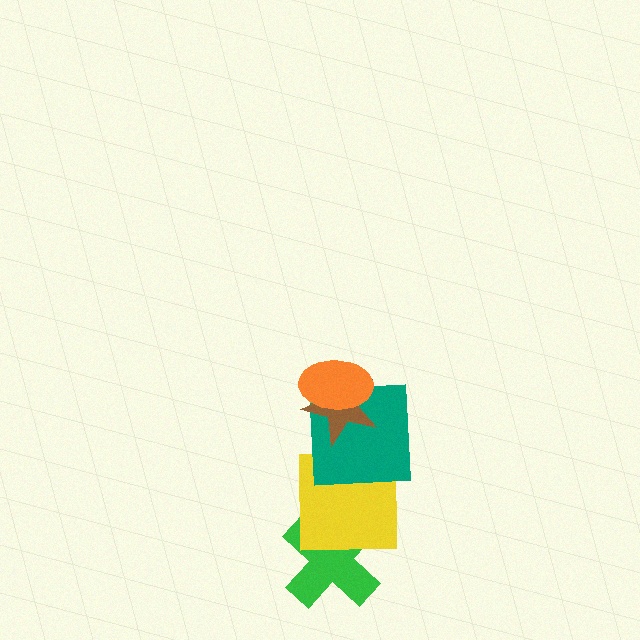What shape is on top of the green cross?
The yellow square is on top of the green cross.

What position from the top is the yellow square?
The yellow square is 4th from the top.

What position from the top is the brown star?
The brown star is 2nd from the top.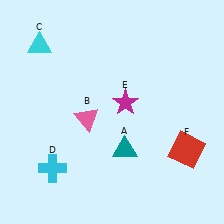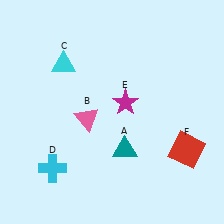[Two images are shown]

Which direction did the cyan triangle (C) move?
The cyan triangle (C) moved right.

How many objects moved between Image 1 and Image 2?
1 object moved between the two images.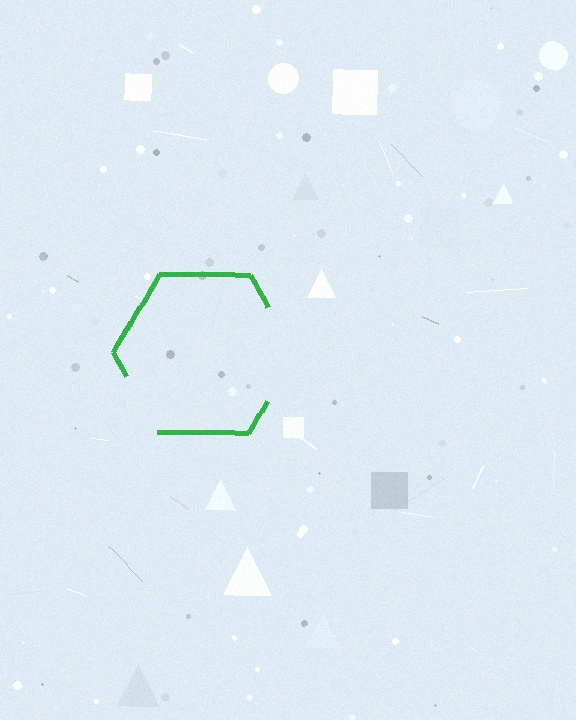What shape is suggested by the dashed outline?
The dashed outline suggests a hexagon.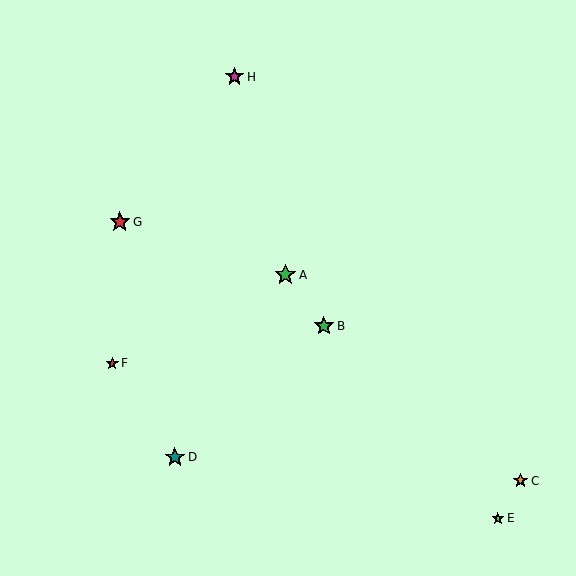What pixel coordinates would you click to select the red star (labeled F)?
Click at (112, 363) to select the red star F.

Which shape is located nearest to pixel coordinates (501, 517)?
The lime star (labeled E) at (498, 518) is nearest to that location.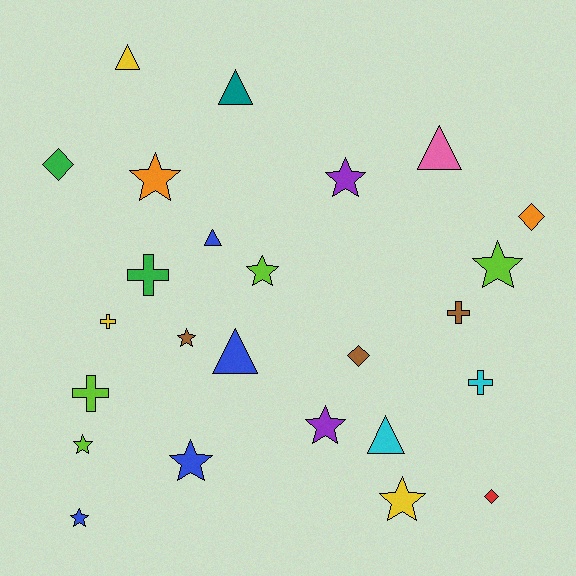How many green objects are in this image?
There are 2 green objects.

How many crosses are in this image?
There are 5 crosses.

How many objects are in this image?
There are 25 objects.